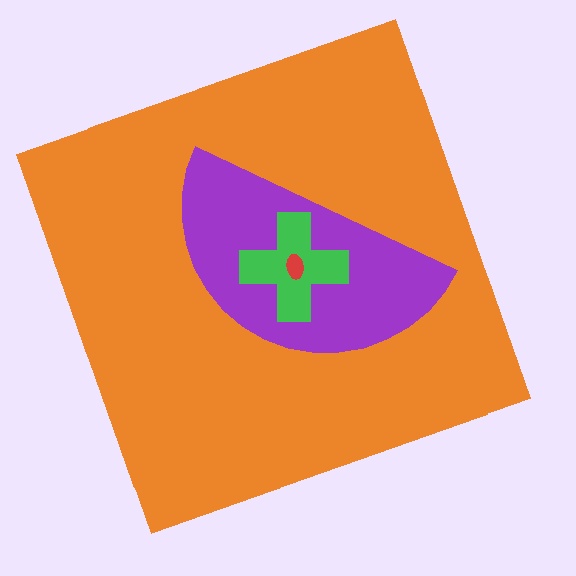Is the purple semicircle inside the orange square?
Yes.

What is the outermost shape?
The orange square.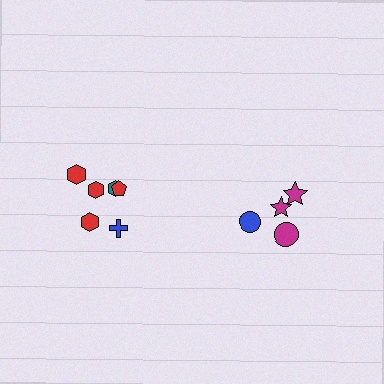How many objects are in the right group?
There are 4 objects.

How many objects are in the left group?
There are 6 objects.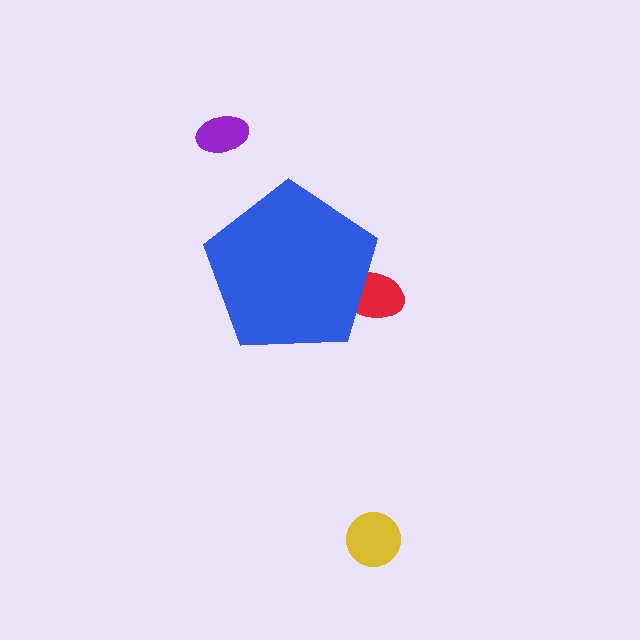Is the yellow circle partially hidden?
No, the yellow circle is fully visible.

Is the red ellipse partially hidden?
Yes, the red ellipse is partially hidden behind the blue pentagon.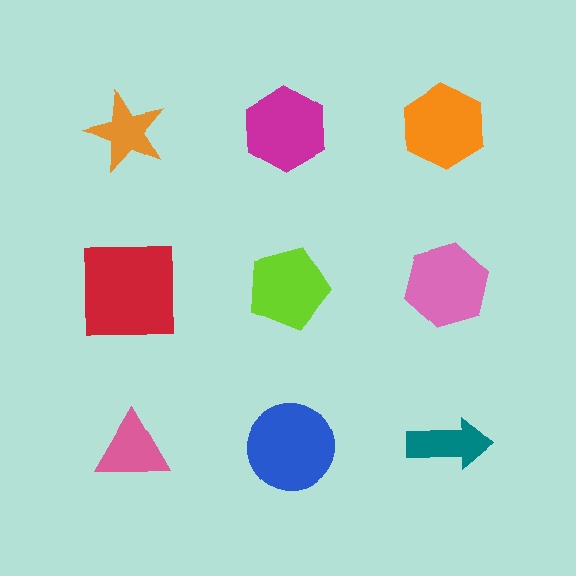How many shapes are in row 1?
3 shapes.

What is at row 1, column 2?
A magenta hexagon.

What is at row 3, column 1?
A pink triangle.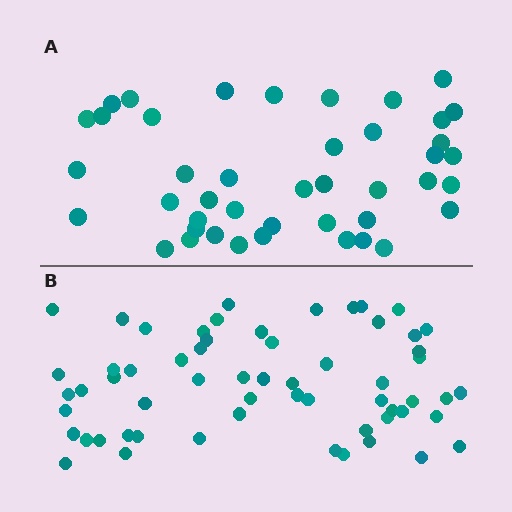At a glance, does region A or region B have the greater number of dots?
Region B (the bottom region) has more dots.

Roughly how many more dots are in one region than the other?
Region B has approximately 15 more dots than region A.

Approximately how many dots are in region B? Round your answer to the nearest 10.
About 60 dots.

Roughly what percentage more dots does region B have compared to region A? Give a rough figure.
About 40% more.